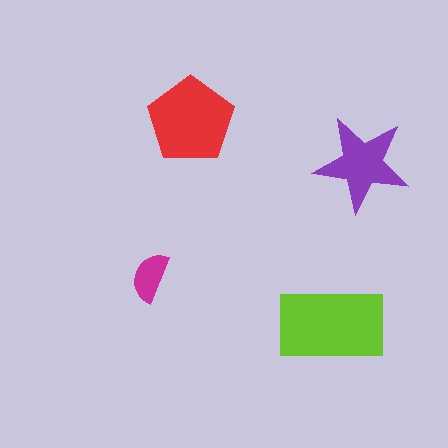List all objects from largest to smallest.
The lime rectangle, the red pentagon, the purple star, the magenta semicircle.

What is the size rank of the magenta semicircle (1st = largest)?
4th.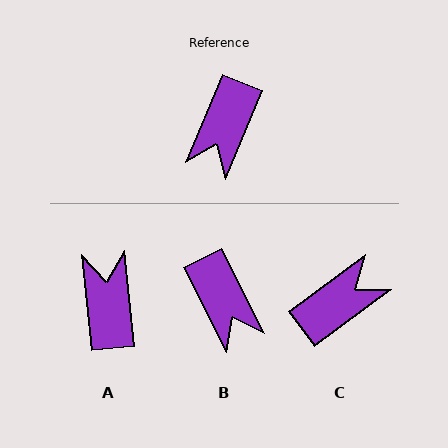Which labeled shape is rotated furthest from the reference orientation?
A, about 152 degrees away.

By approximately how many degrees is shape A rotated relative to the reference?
Approximately 152 degrees clockwise.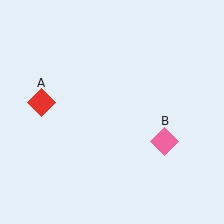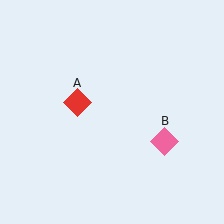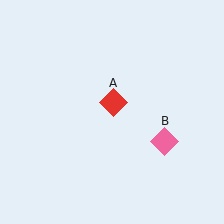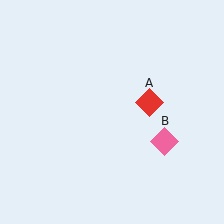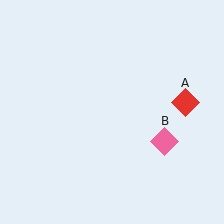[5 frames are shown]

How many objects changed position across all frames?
1 object changed position: red diamond (object A).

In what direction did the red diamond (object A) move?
The red diamond (object A) moved right.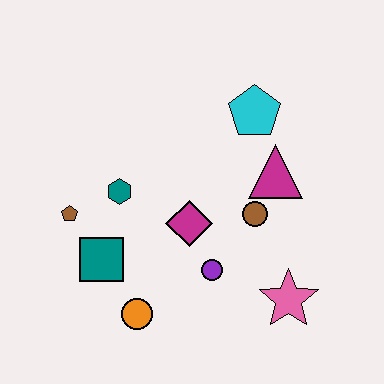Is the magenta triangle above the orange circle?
Yes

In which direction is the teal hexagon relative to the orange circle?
The teal hexagon is above the orange circle.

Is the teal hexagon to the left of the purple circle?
Yes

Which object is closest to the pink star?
The purple circle is closest to the pink star.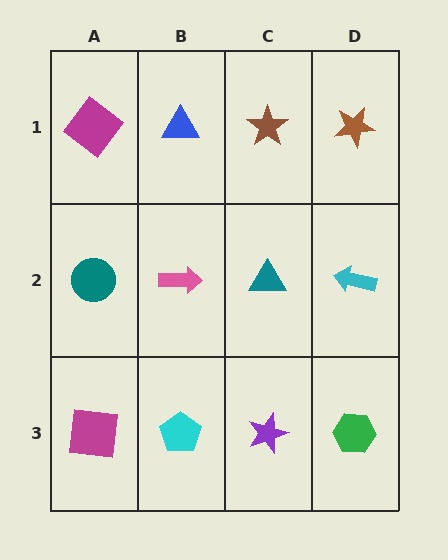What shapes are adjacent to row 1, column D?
A cyan arrow (row 2, column D), a brown star (row 1, column C).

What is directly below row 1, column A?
A teal circle.